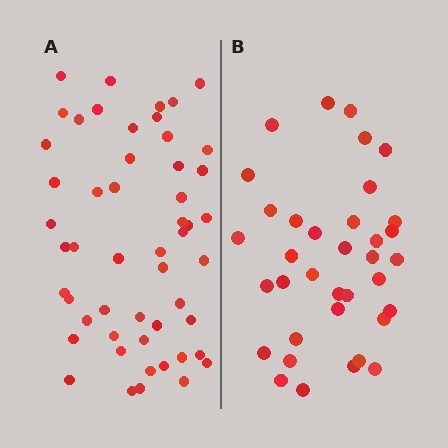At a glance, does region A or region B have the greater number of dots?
Region A (the left region) has more dots.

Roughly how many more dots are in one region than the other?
Region A has approximately 15 more dots than region B.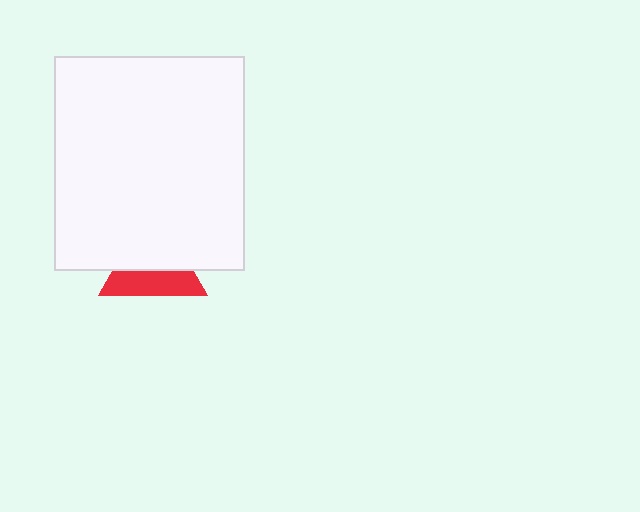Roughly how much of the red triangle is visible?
A small part of it is visible (roughly 44%).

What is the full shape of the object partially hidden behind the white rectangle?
The partially hidden object is a red triangle.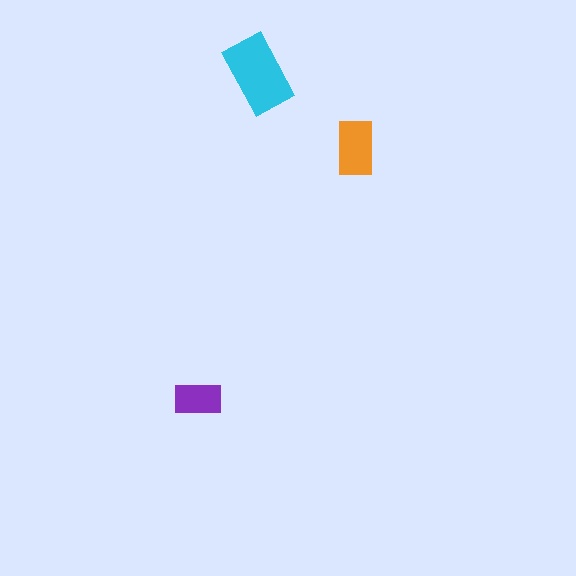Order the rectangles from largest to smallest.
the cyan one, the orange one, the purple one.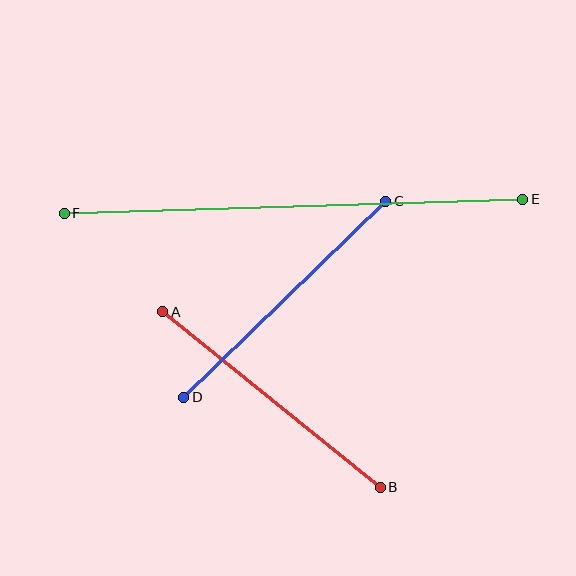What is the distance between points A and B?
The distance is approximately 280 pixels.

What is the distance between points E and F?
The distance is approximately 459 pixels.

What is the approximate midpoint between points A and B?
The midpoint is at approximately (272, 399) pixels.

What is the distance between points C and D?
The distance is approximately 281 pixels.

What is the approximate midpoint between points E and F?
The midpoint is at approximately (293, 206) pixels.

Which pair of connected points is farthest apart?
Points E and F are farthest apart.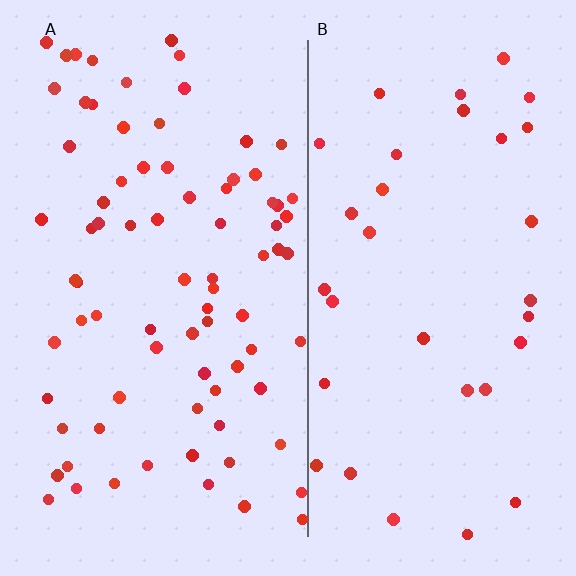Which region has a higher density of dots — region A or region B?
A (the left).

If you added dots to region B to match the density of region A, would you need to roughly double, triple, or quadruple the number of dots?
Approximately double.